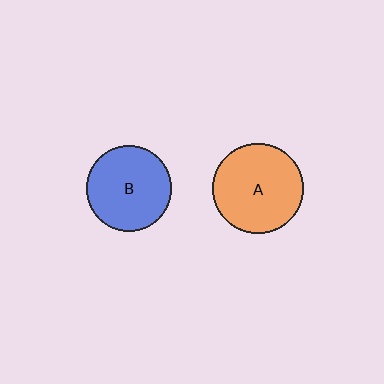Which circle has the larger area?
Circle A (orange).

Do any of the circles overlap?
No, none of the circles overlap.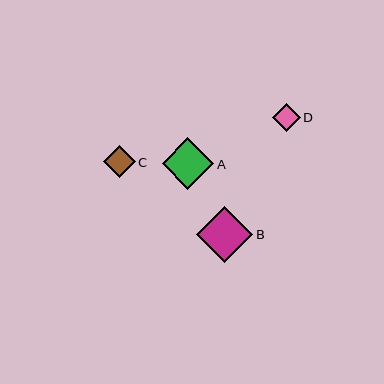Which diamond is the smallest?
Diamond D is the smallest with a size of approximately 28 pixels.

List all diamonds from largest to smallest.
From largest to smallest: B, A, C, D.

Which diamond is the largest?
Diamond B is the largest with a size of approximately 56 pixels.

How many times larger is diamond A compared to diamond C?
Diamond A is approximately 1.6 times the size of diamond C.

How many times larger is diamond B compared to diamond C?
Diamond B is approximately 1.8 times the size of diamond C.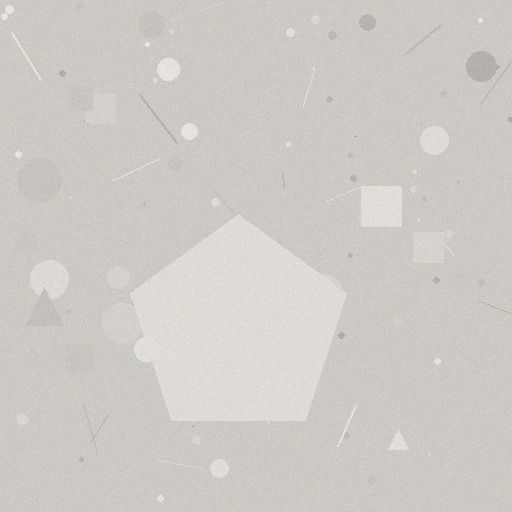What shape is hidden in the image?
A pentagon is hidden in the image.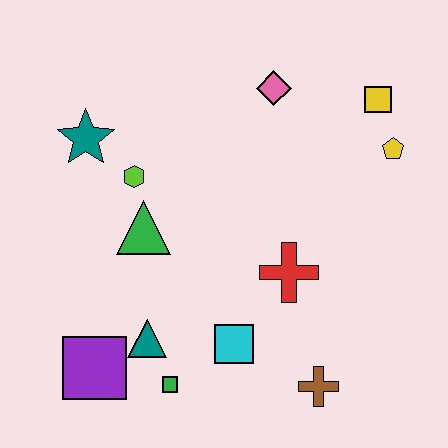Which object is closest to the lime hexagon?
The green triangle is closest to the lime hexagon.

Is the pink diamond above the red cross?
Yes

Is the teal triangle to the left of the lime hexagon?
No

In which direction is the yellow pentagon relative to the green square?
The yellow pentagon is above the green square.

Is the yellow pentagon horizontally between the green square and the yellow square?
No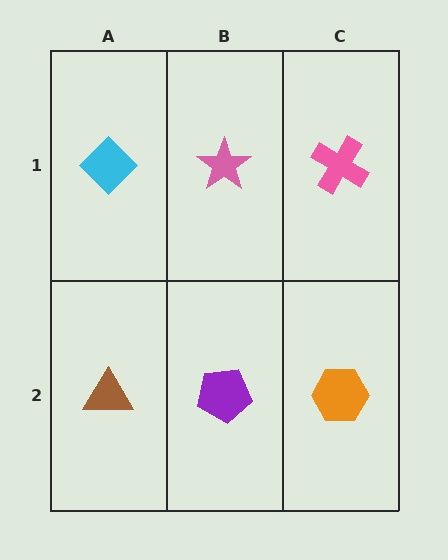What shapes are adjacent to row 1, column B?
A purple pentagon (row 2, column B), a cyan diamond (row 1, column A), a pink cross (row 1, column C).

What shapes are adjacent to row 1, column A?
A brown triangle (row 2, column A), a pink star (row 1, column B).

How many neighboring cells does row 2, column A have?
2.